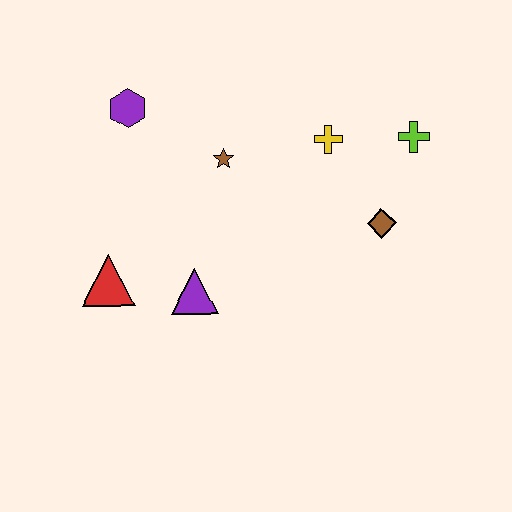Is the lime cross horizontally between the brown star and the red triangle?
No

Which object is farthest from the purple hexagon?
The lime cross is farthest from the purple hexagon.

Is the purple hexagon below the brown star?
No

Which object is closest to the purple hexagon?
The brown star is closest to the purple hexagon.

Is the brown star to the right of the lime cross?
No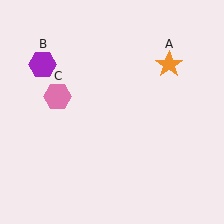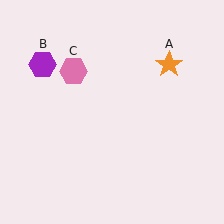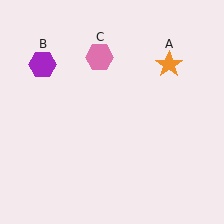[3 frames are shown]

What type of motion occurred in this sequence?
The pink hexagon (object C) rotated clockwise around the center of the scene.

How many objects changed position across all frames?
1 object changed position: pink hexagon (object C).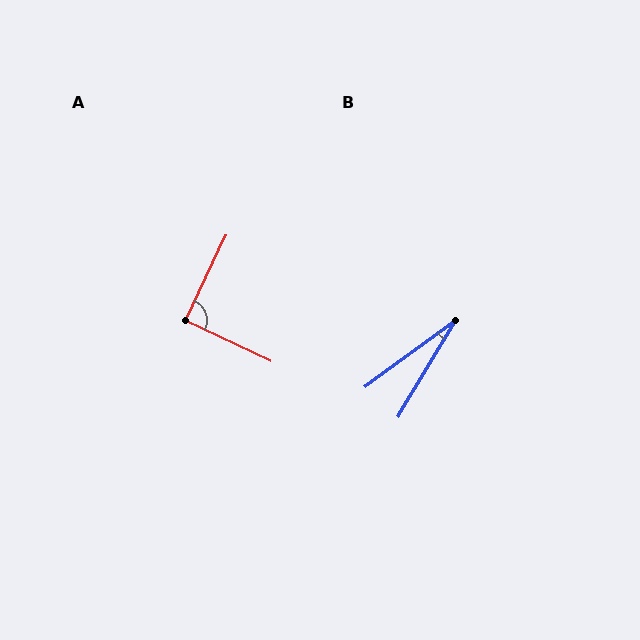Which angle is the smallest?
B, at approximately 23 degrees.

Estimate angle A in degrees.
Approximately 90 degrees.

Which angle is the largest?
A, at approximately 90 degrees.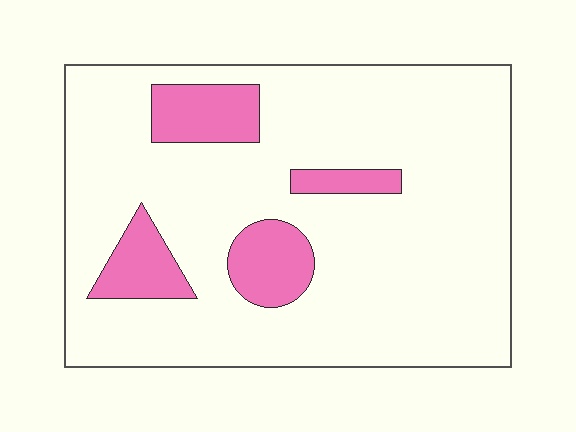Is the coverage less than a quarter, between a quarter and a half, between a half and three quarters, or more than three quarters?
Less than a quarter.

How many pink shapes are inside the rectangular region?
4.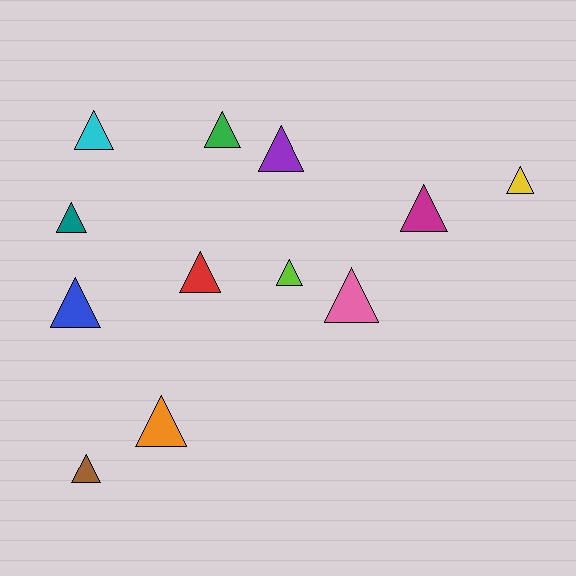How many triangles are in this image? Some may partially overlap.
There are 12 triangles.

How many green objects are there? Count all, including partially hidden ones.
There is 1 green object.